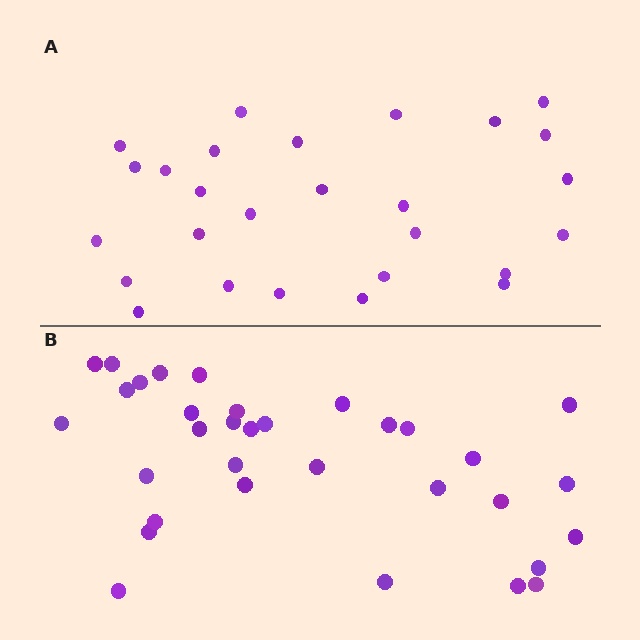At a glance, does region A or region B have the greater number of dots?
Region B (the bottom region) has more dots.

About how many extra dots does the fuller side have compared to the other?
Region B has about 6 more dots than region A.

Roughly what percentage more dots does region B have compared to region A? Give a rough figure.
About 20% more.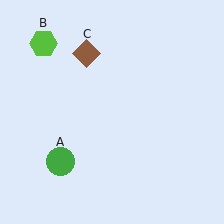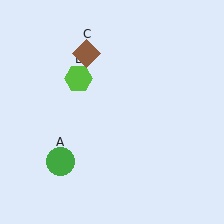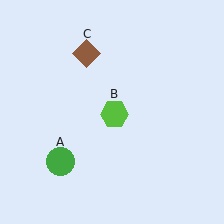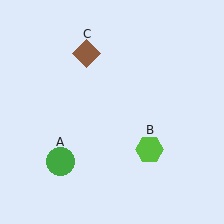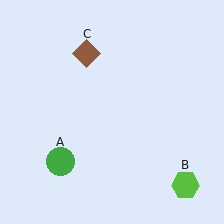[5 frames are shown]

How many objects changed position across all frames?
1 object changed position: lime hexagon (object B).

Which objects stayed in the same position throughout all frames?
Green circle (object A) and brown diamond (object C) remained stationary.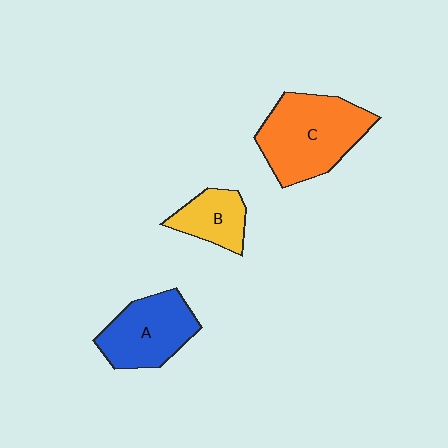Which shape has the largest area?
Shape C (orange).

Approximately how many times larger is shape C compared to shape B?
Approximately 2.2 times.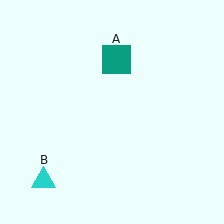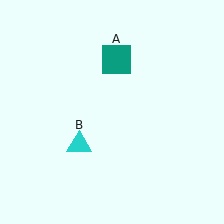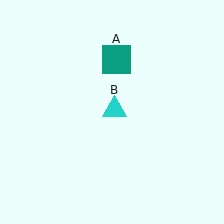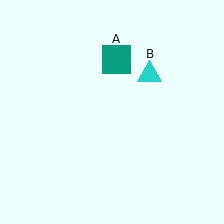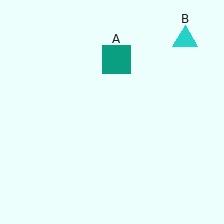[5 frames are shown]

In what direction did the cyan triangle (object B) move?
The cyan triangle (object B) moved up and to the right.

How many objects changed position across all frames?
1 object changed position: cyan triangle (object B).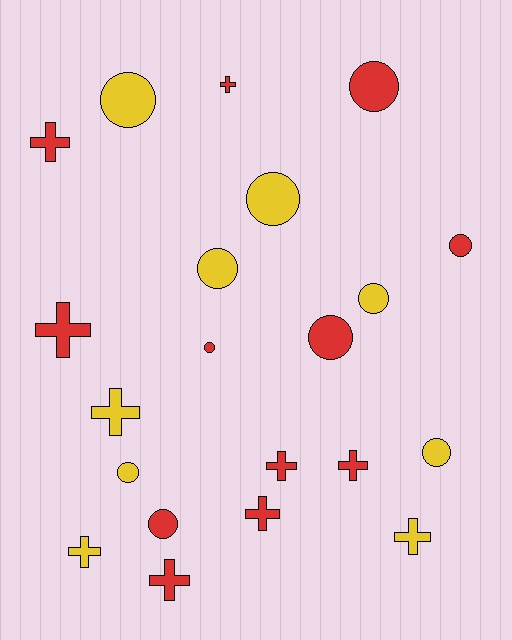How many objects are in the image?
There are 21 objects.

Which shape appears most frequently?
Circle, with 11 objects.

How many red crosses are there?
There are 7 red crosses.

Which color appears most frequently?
Red, with 12 objects.